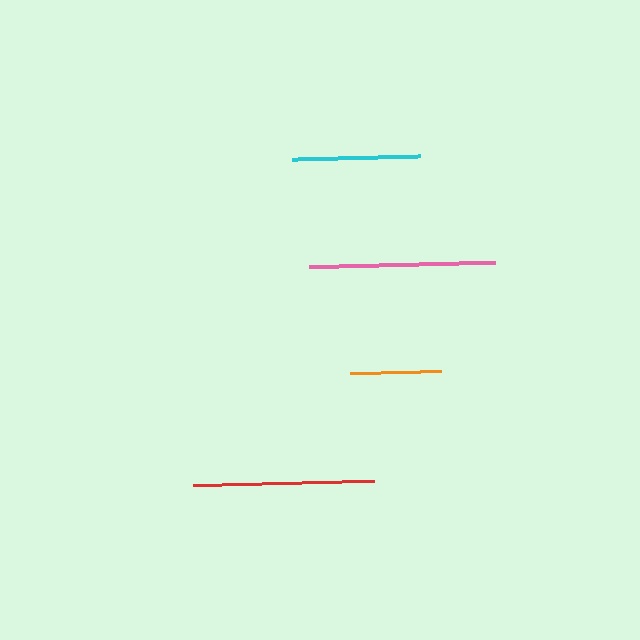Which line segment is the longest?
The pink line is the longest at approximately 187 pixels.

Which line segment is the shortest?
The orange line is the shortest at approximately 90 pixels.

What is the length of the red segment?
The red segment is approximately 182 pixels long.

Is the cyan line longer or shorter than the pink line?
The pink line is longer than the cyan line.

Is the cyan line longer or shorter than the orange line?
The cyan line is longer than the orange line.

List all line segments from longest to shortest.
From longest to shortest: pink, red, cyan, orange.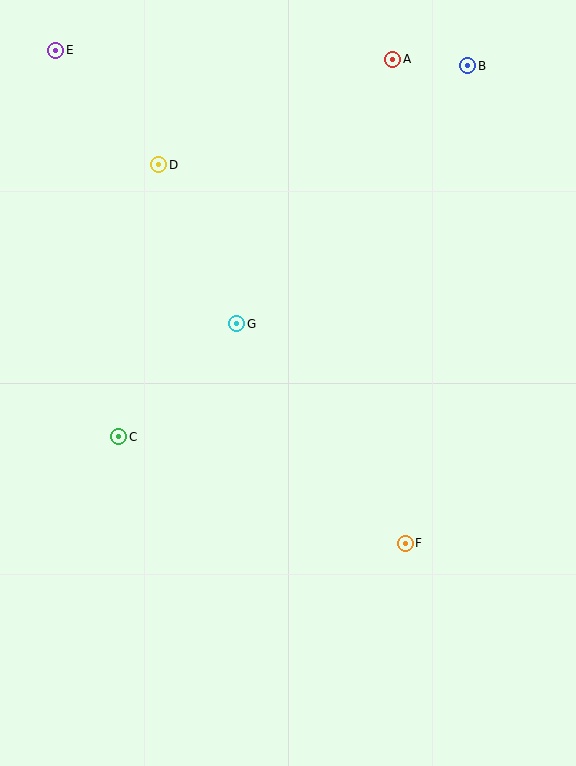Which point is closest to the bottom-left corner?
Point C is closest to the bottom-left corner.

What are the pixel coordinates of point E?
Point E is at (56, 50).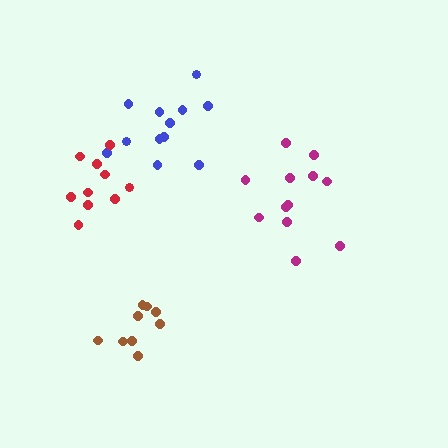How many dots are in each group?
Group 1: 12 dots, Group 2: 12 dots, Group 3: 9 dots, Group 4: 10 dots (43 total).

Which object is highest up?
The blue cluster is topmost.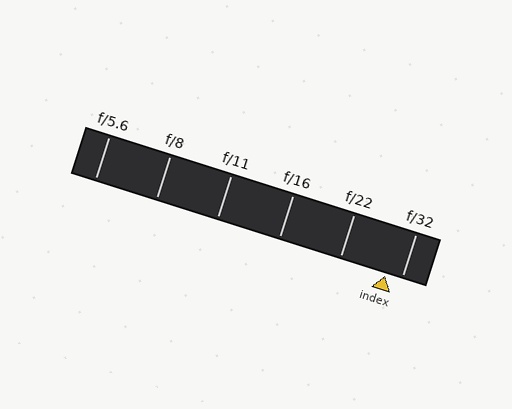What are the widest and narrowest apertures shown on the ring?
The widest aperture shown is f/5.6 and the narrowest is f/32.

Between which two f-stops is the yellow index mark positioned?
The index mark is between f/22 and f/32.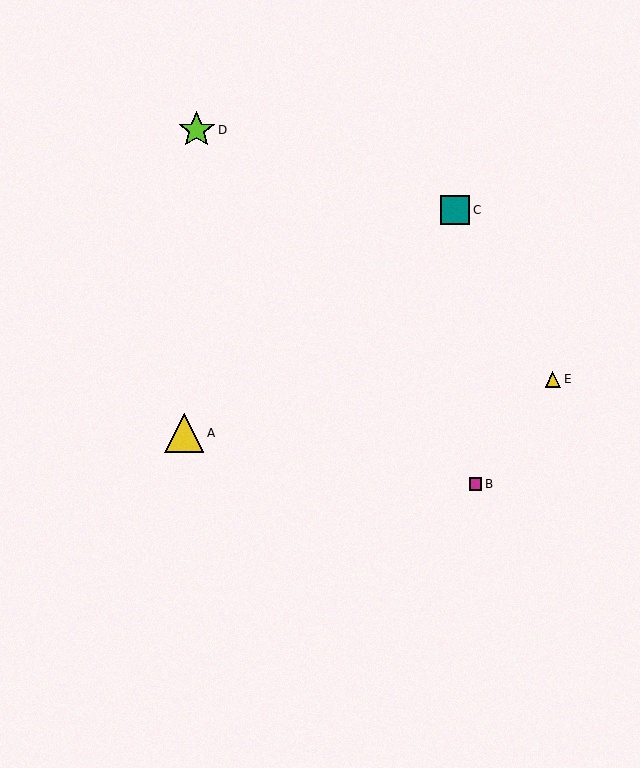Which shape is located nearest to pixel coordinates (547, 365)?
The yellow triangle (labeled E) at (553, 379) is nearest to that location.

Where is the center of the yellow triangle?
The center of the yellow triangle is at (553, 379).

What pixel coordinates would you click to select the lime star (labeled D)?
Click at (197, 130) to select the lime star D.